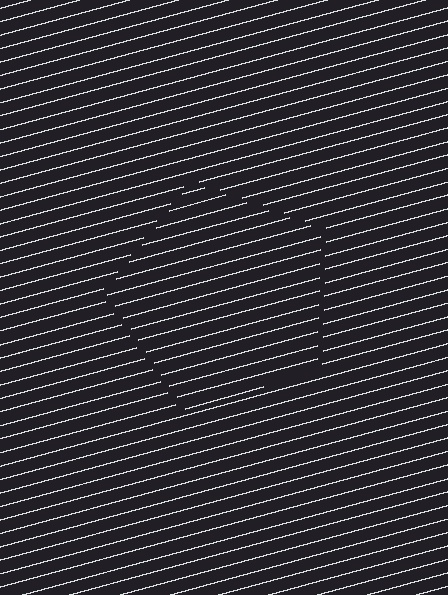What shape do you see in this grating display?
An illusory pentagon. The interior of the shape contains the same grating, shifted by half a period — the contour is defined by the phase discontinuity where line-ends from the inner and outer gratings abut.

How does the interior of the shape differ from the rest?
The interior of the shape contains the same grating, shifted by half a period — the contour is defined by the phase discontinuity where line-ends from the inner and outer gratings abut.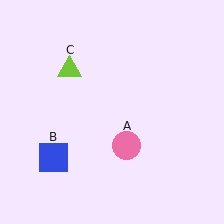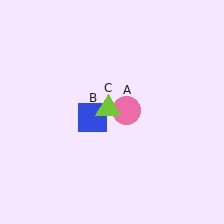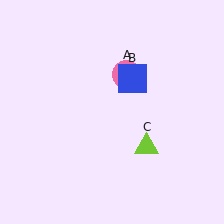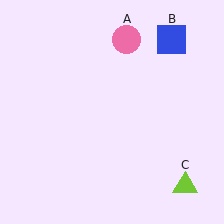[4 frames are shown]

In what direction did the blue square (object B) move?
The blue square (object B) moved up and to the right.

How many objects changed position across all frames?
3 objects changed position: pink circle (object A), blue square (object B), lime triangle (object C).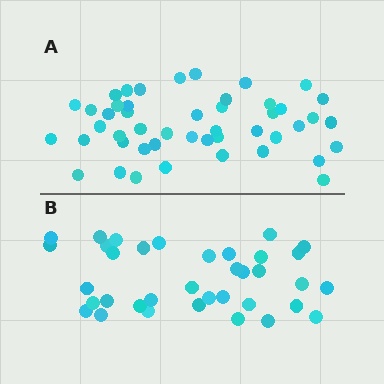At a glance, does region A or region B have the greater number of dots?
Region A (the top region) has more dots.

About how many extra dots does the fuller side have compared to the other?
Region A has roughly 12 or so more dots than region B.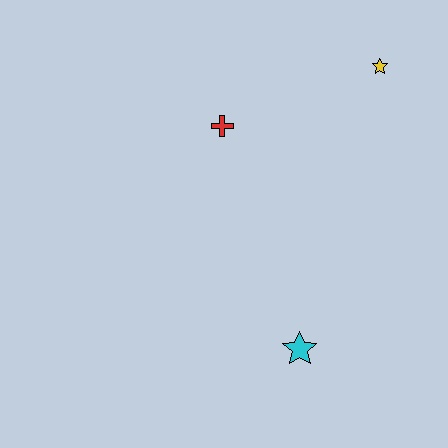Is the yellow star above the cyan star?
Yes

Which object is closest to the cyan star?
The red cross is closest to the cyan star.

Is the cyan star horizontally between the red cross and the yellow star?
Yes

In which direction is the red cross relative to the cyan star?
The red cross is above the cyan star.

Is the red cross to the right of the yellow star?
No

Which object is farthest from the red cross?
The cyan star is farthest from the red cross.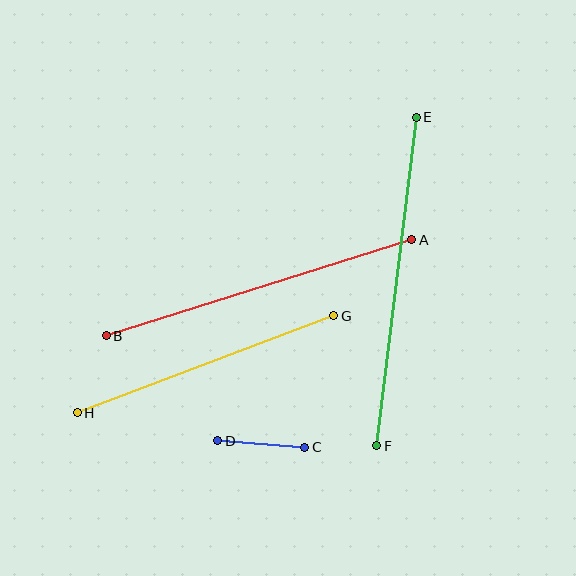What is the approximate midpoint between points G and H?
The midpoint is at approximately (206, 364) pixels.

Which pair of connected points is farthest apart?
Points E and F are farthest apart.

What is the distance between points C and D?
The distance is approximately 87 pixels.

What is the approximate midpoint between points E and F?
The midpoint is at approximately (396, 282) pixels.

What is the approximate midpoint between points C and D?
The midpoint is at approximately (261, 444) pixels.